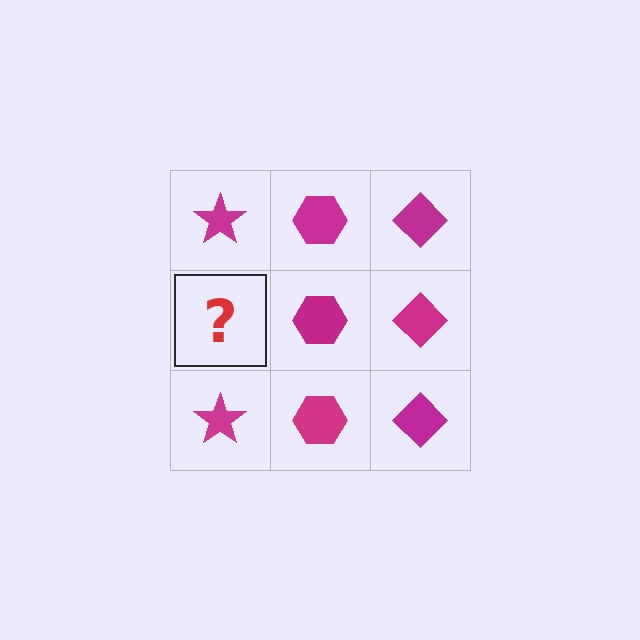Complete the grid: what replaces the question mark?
The question mark should be replaced with a magenta star.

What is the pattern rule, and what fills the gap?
The rule is that each column has a consistent shape. The gap should be filled with a magenta star.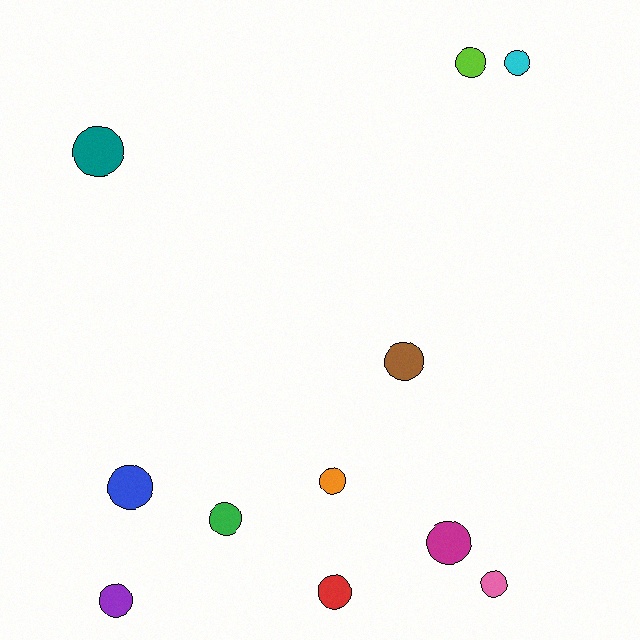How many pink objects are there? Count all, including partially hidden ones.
There is 1 pink object.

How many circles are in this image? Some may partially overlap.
There are 11 circles.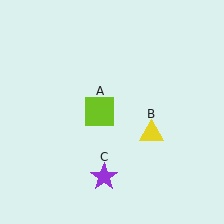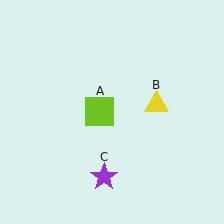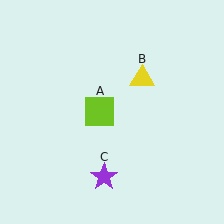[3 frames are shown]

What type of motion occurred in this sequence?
The yellow triangle (object B) rotated counterclockwise around the center of the scene.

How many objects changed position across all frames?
1 object changed position: yellow triangle (object B).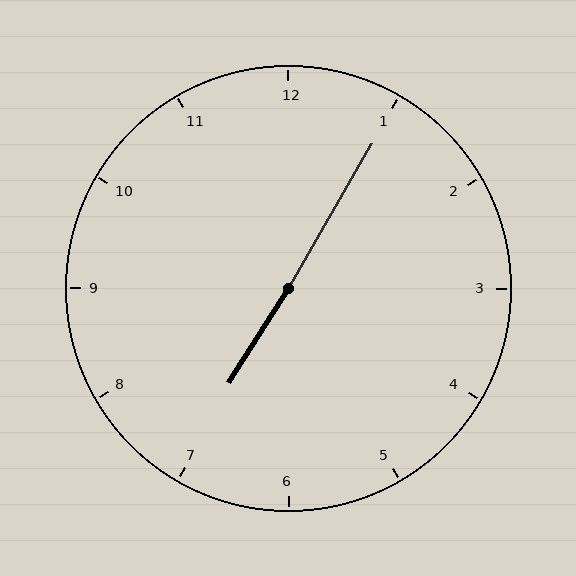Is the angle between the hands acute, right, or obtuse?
It is obtuse.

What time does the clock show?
7:05.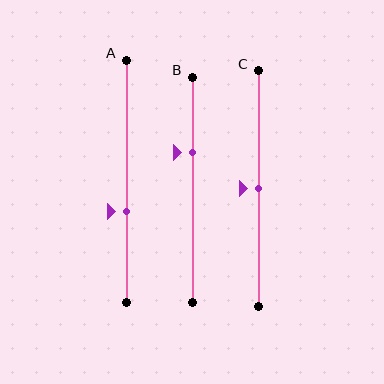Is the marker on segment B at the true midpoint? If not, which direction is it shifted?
No, the marker on segment B is shifted upward by about 17% of the segment length.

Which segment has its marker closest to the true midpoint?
Segment C has its marker closest to the true midpoint.